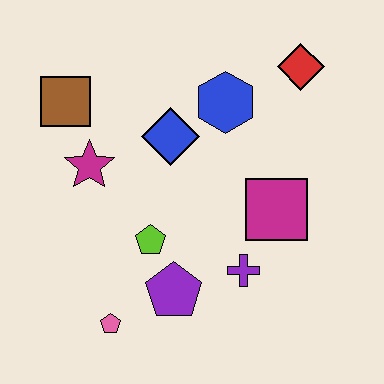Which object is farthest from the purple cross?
The brown square is farthest from the purple cross.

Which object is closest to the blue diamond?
The blue hexagon is closest to the blue diamond.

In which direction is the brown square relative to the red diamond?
The brown square is to the left of the red diamond.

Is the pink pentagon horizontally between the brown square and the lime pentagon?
Yes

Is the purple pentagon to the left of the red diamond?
Yes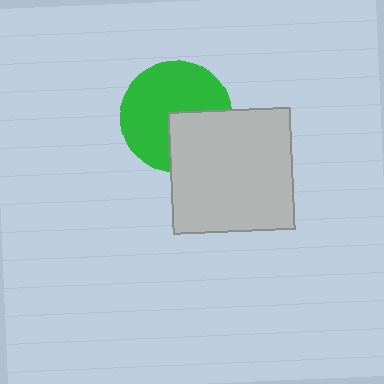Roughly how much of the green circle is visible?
Most of it is visible (roughly 68%).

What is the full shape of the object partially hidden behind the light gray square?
The partially hidden object is a green circle.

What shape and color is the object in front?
The object in front is a light gray square.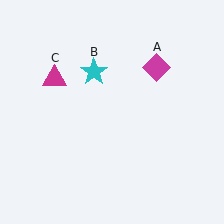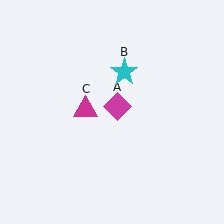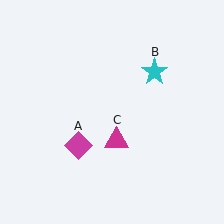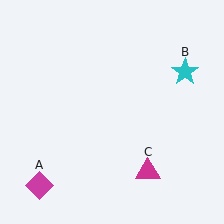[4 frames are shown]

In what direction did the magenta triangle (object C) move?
The magenta triangle (object C) moved down and to the right.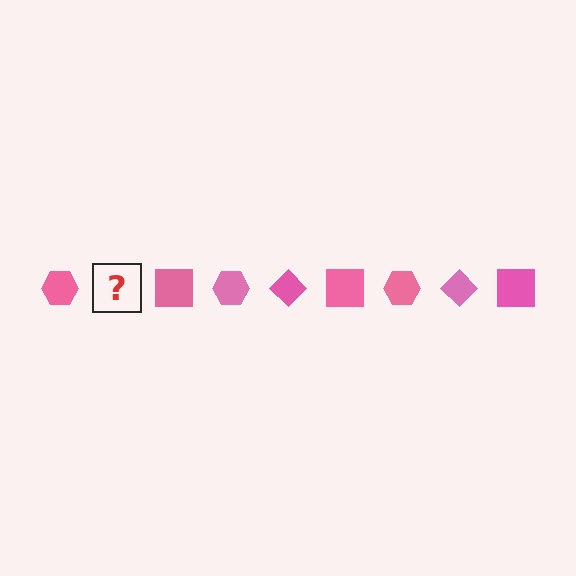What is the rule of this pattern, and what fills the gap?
The rule is that the pattern cycles through hexagon, diamond, square shapes in pink. The gap should be filled with a pink diamond.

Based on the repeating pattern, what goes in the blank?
The blank should be a pink diamond.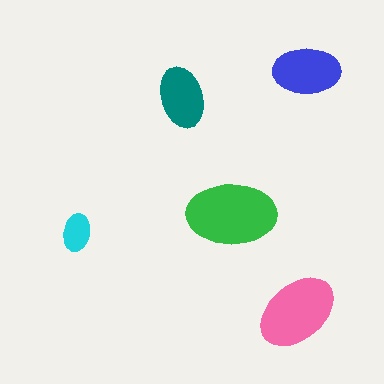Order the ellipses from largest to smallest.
the green one, the pink one, the blue one, the teal one, the cyan one.